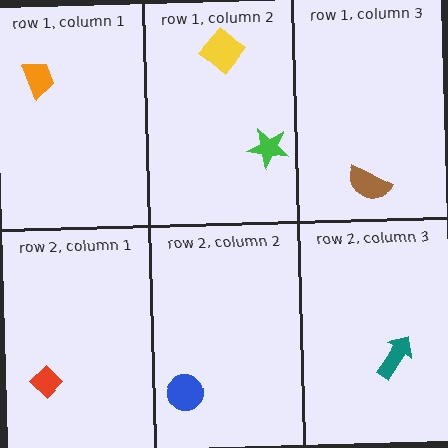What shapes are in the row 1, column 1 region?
The orange trapezoid.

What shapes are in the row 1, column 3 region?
The brown semicircle.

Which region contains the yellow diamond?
The row 1, column 2 region.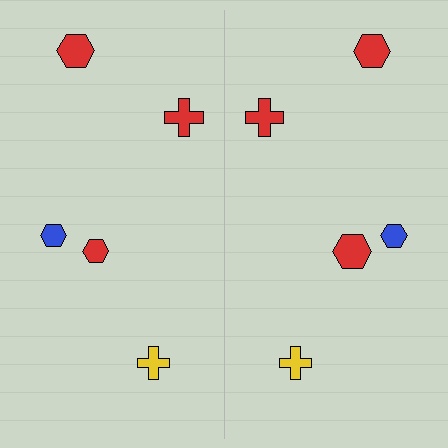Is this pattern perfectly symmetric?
No, the pattern is not perfectly symmetric. The red hexagon on the right side has a different size than its mirror counterpart.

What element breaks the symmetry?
The red hexagon on the right side has a different size than its mirror counterpart.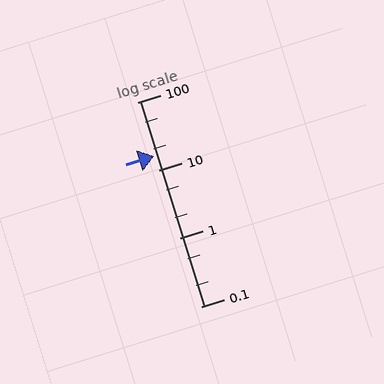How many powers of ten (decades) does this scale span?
The scale spans 3 decades, from 0.1 to 100.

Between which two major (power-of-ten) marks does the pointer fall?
The pointer is between 10 and 100.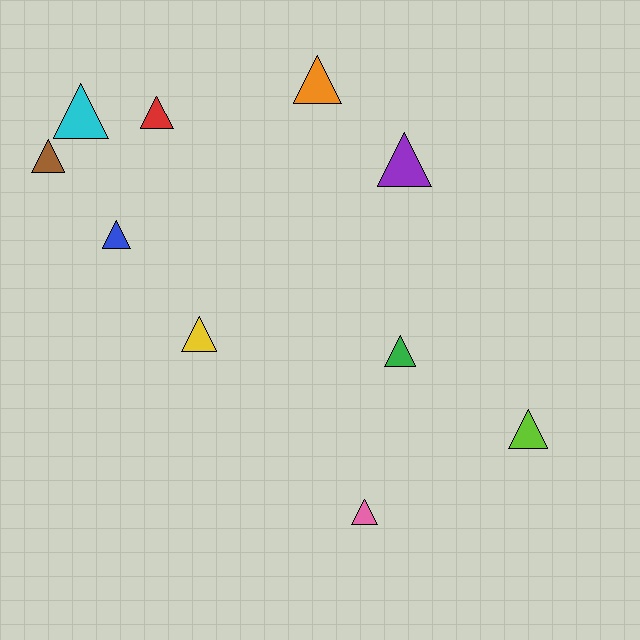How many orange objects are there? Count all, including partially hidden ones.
There is 1 orange object.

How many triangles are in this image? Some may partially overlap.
There are 10 triangles.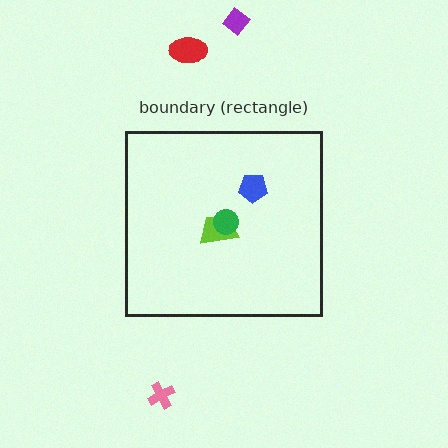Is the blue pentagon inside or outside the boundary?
Inside.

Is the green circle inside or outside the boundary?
Inside.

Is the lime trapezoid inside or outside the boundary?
Inside.